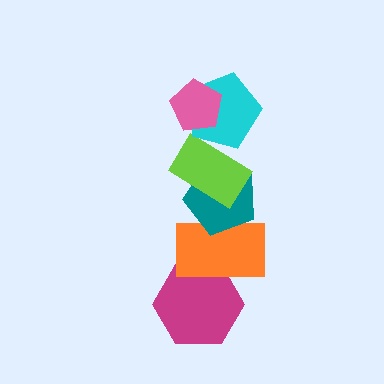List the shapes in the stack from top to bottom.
From top to bottom: the pink pentagon, the cyan pentagon, the lime rectangle, the teal pentagon, the orange rectangle, the magenta hexagon.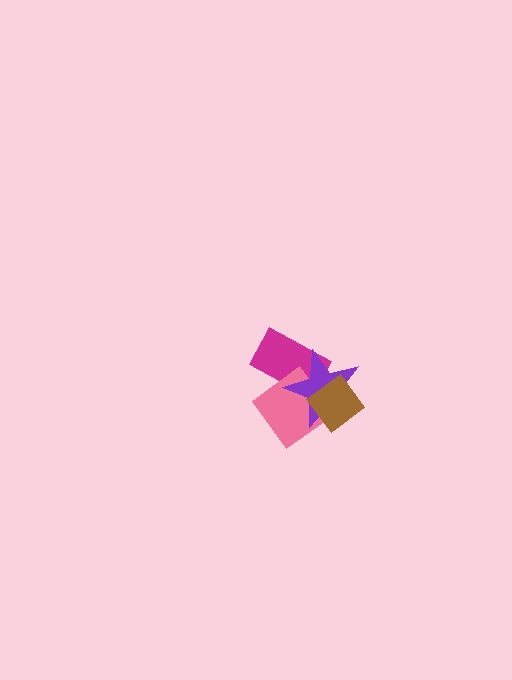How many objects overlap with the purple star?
3 objects overlap with the purple star.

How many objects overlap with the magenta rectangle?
2 objects overlap with the magenta rectangle.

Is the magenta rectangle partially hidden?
Yes, it is partially covered by another shape.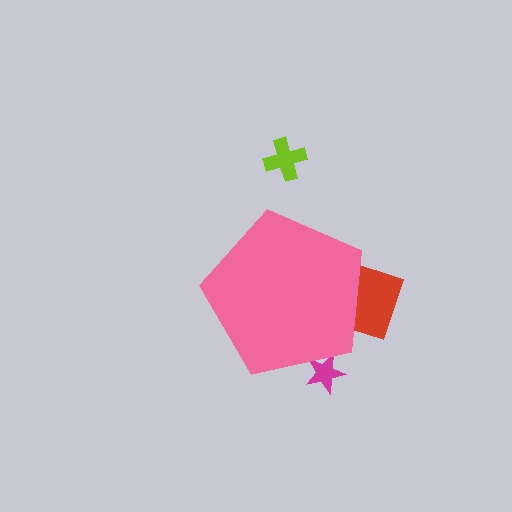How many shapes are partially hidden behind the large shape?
2 shapes are partially hidden.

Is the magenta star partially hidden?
Yes, the magenta star is partially hidden behind the pink pentagon.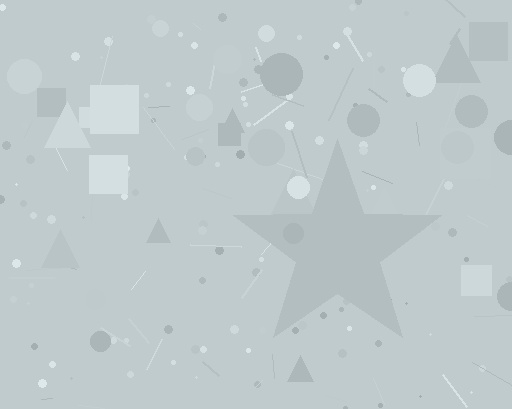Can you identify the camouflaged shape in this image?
The camouflaged shape is a star.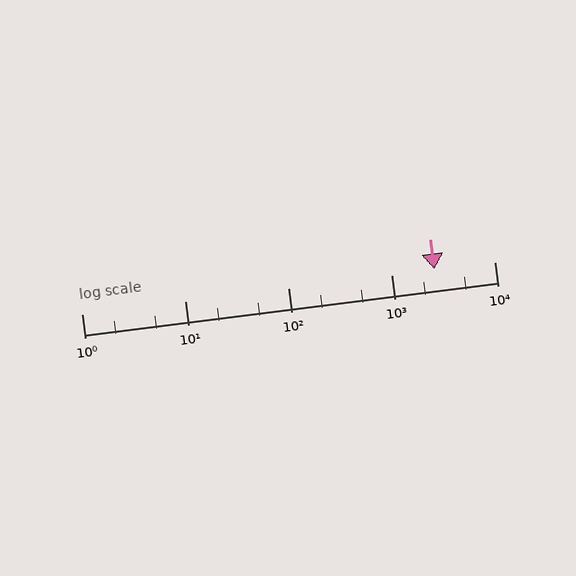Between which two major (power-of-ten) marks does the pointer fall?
The pointer is between 1000 and 10000.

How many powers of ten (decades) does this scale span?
The scale spans 4 decades, from 1 to 10000.